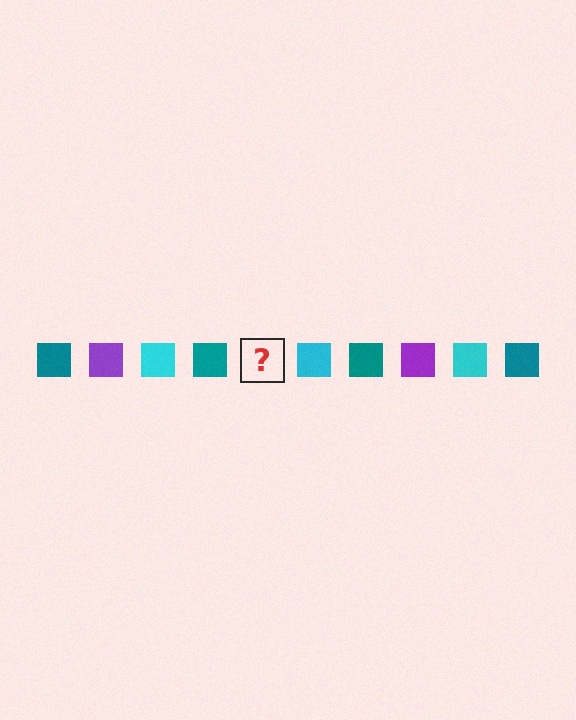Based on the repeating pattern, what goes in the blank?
The blank should be a purple square.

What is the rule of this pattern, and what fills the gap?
The rule is that the pattern cycles through teal, purple, cyan squares. The gap should be filled with a purple square.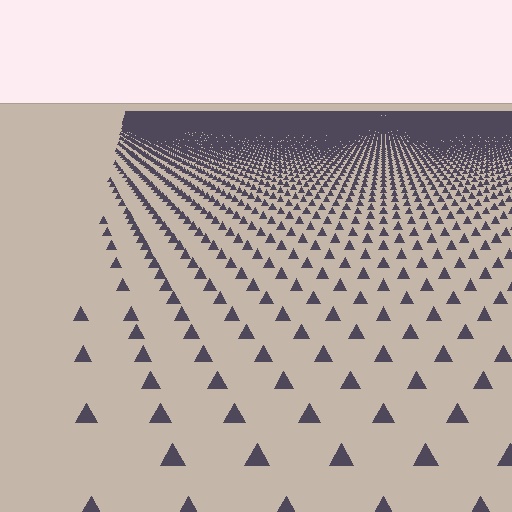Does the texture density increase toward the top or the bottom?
Density increases toward the top.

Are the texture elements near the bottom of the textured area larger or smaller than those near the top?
Larger. Near the bottom, elements are closer to the viewer and appear at a bigger on-screen size.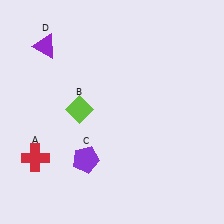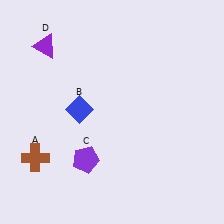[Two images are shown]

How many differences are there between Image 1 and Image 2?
There are 2 differences between the two images.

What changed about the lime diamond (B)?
In Image 1, B is lime. In Image 2, it changed to blue.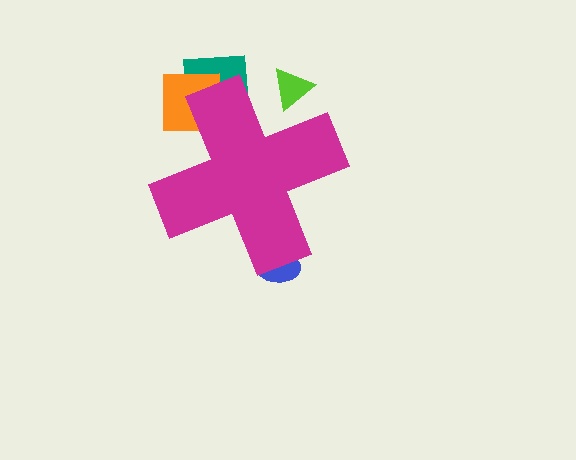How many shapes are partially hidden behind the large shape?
4 shapes are partially hidden.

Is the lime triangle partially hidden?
Yes, the lime triangle is partially hidden behind the magenta cross.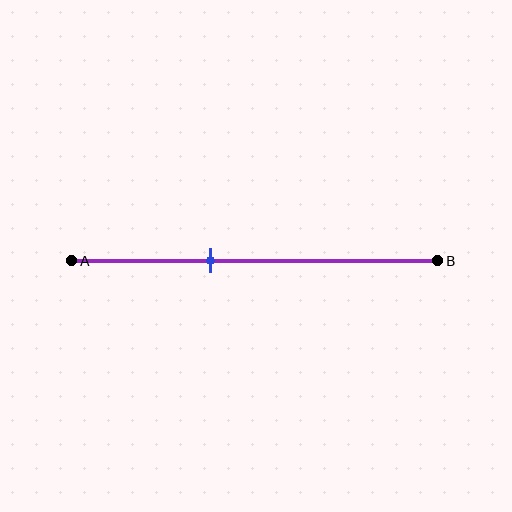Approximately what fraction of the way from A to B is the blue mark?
The blue mark is approximately 40% of the way from A to B.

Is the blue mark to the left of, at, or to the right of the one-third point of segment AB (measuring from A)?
The blue mark is to the right of the one-third point of segment AB.